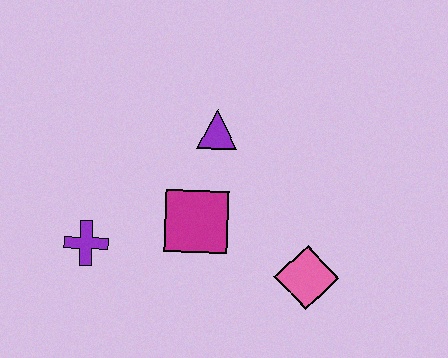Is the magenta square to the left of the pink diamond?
Yes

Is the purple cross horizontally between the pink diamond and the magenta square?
No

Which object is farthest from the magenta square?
The pink diamond is farthest from the magenta square.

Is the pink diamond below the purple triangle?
Yes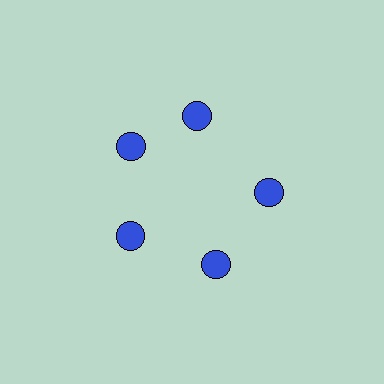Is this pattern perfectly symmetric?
No. The 5 blue circles are arranged in a ring, but one element near the 1 o'clock position is rotated out of alignment along the ring, breaking the 5-fold rotational symmetry.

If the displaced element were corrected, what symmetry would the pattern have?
It would have 5-fold rotational symmetry — the pattern would map onto itself every 72 degrees.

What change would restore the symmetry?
The symmetry would be restored by rotating it back into even spacing with its neighbors so that all 5 circles sit at equal angles and equal distance from the center.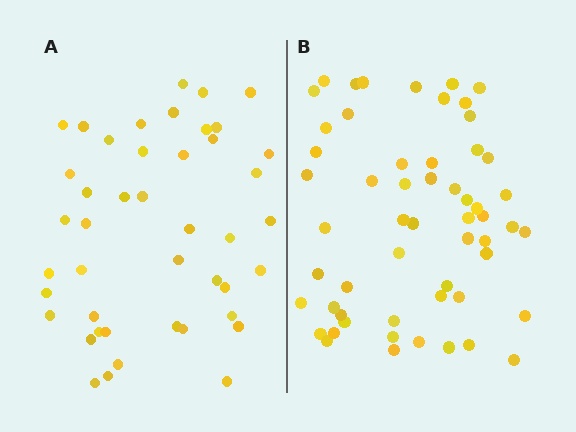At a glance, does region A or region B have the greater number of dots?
Region B (the right region) has more dots.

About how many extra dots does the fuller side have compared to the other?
Region B has roughly 12 or so more dots than region A.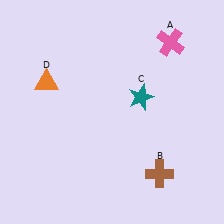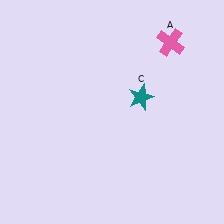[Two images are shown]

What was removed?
The orange triangle (D), the brown cross (B) were removed in Image 2.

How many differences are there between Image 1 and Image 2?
There are 2 differences between the two images.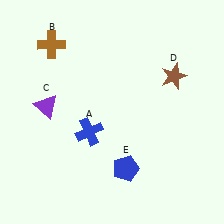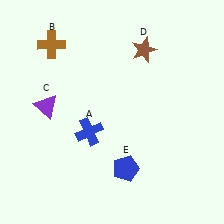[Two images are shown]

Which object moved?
The brown star (D) moved left.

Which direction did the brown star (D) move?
The brown star (D) moved left.